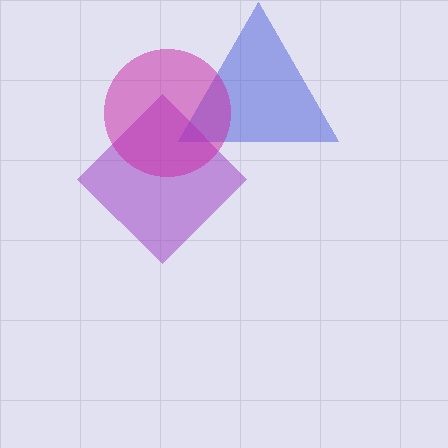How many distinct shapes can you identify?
There are 3 distinct shapes: a blue triangle, a purple diamond, a magenta circle.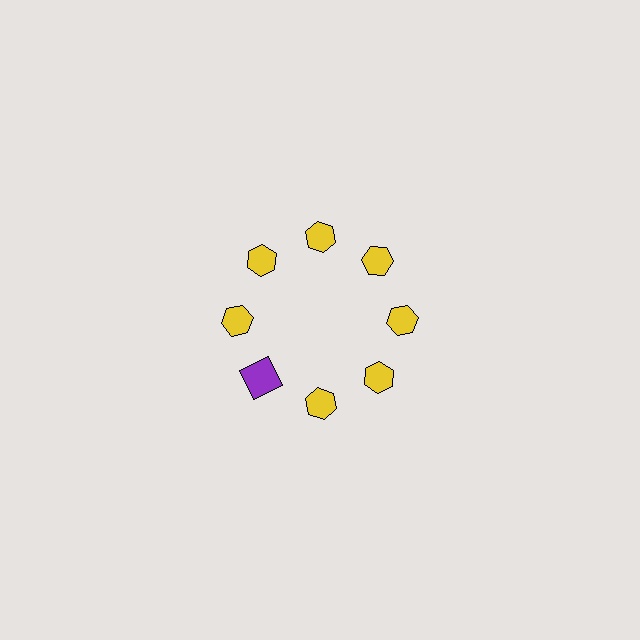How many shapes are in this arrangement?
There are 8 shapes arranged in a ring pattern.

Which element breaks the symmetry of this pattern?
The purple square at roughly the 8 o'clock position breaks the symmetry. All other shapes are yellow hexagons.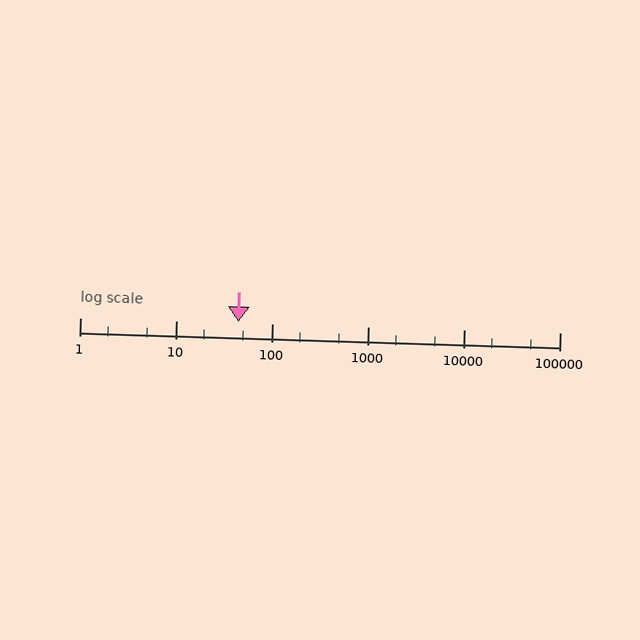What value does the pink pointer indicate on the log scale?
The pointer indicates approximately 45.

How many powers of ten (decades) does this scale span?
The scale spans 5 decades, from 1 to 100000.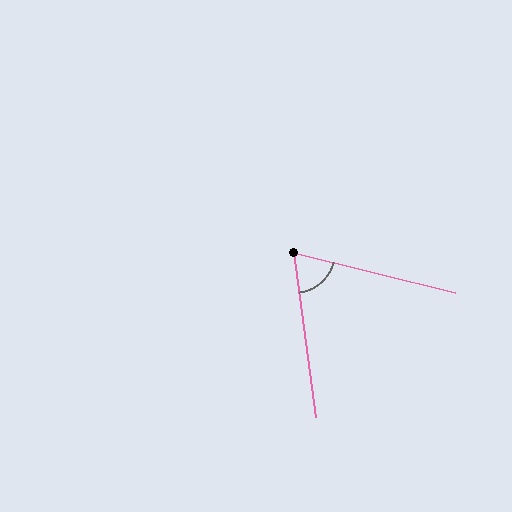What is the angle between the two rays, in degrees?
Approximately 68 degrees.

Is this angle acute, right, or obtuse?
It is acute.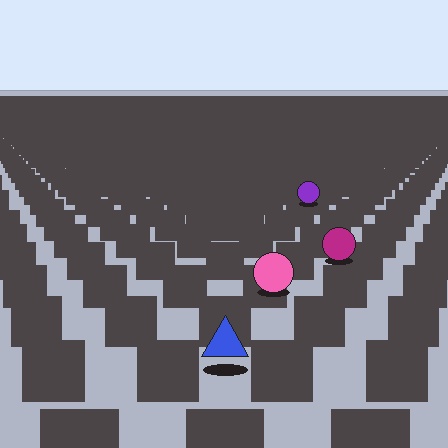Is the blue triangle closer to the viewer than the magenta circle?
Yes. The blue triangle is closer — you can tell from the texture gradient: the ground texture is coarser near it.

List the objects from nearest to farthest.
From nearest to farthest: the blue triangle, the pink circle, the magenta circle, the purple circle.